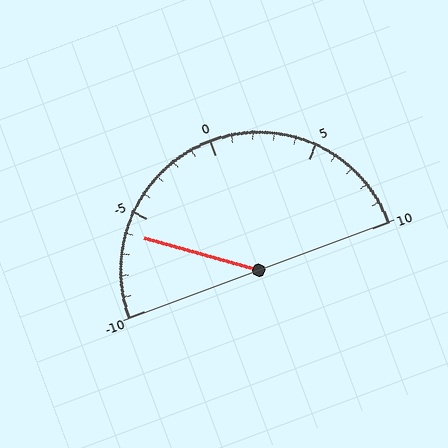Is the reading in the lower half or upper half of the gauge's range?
The reading is in the lower half of the range (-10 to 10).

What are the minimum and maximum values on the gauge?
The gauge ranges from -10 to 10.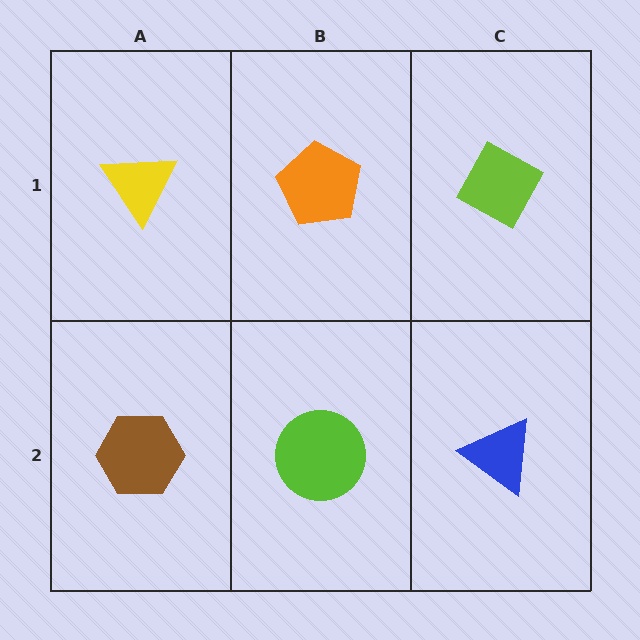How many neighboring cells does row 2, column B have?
3.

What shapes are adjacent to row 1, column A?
A brown hexagon (row 2, column A), an orange pentagon (row 1, column B).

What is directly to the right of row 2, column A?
A lime circle.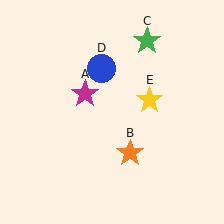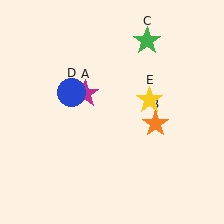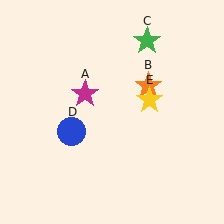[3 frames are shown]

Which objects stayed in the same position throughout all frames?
Magenta star (object A) and green star (object C) and yellow star (object E) remained stationary.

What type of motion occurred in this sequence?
The orange star (object B), blue circle (object D) rotated counterclockwise around the center of the scene.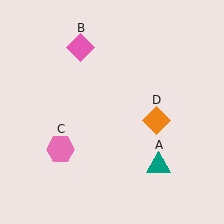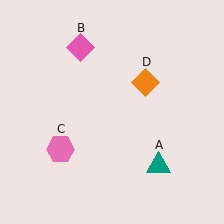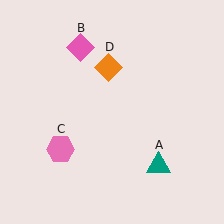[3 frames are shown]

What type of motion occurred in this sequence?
The orange diamond (object D) rotated counterclockwise around the center of the scene.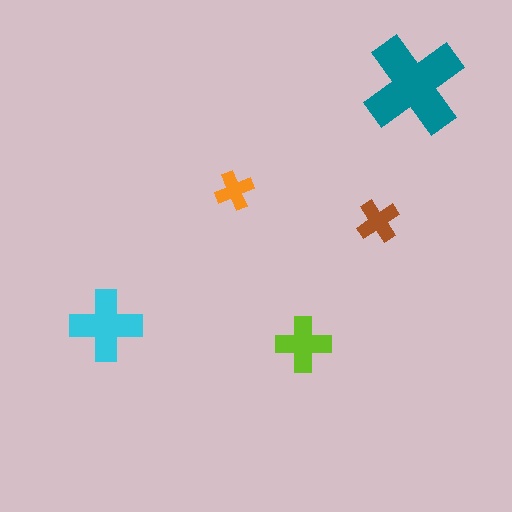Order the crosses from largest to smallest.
the teal one, the cyan one, the lime one, the brown one, the orange one.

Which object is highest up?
The teal cross is topmost.